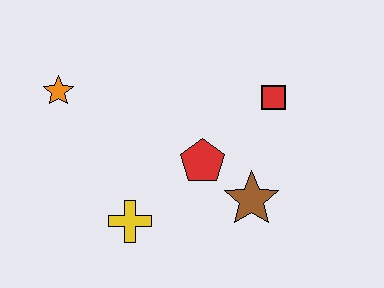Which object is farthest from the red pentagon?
The orange star is farthest from the red pentagon.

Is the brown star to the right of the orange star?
Yes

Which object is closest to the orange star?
The yellow cross is closest to the orange star.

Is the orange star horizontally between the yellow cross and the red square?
No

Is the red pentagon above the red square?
No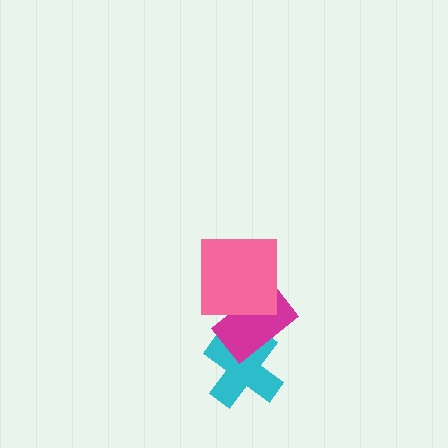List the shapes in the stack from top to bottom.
From top to bottom: the pink square, the magenta rectangle, the cyan cross.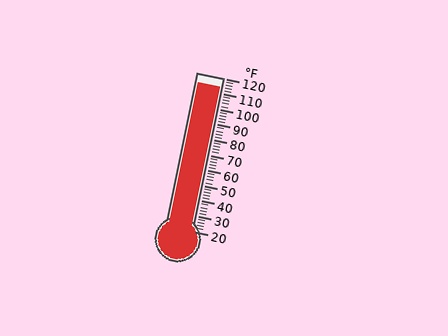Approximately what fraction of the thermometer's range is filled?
The thermometer is filled to approximately 95% of its range.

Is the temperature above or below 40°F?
The temperature is above 40°F.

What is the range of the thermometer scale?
The thermometer scale ranges from 20°F to 120°F.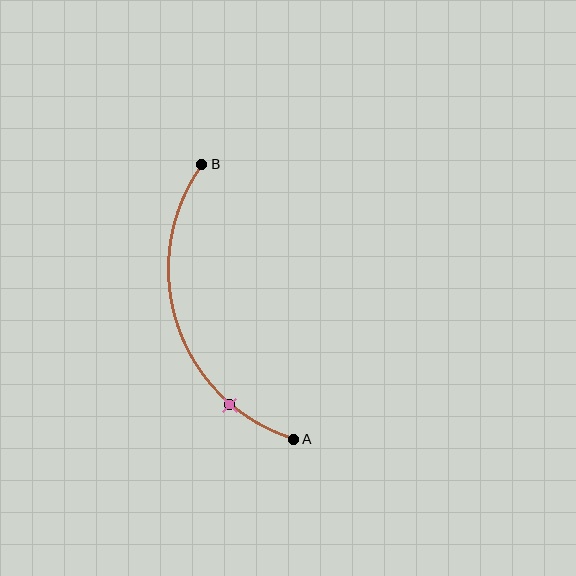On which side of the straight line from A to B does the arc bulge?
The arc bulges to the left of the straight line connecting A and B.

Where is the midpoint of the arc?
The arc midpoint is the point on the curve farthest from the straight line joining A and B. It sits to the left of that line.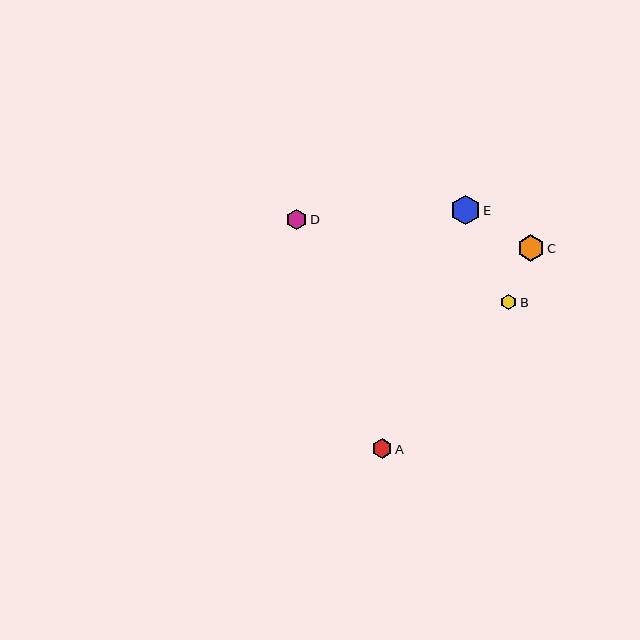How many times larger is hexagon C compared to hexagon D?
Hexagon C is approximately 1.3 times the size of hexagon D.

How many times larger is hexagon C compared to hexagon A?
Hexagon C is approximately 1.4 times the size of hexagon A.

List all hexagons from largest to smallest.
From largest to smallest: E, C, D, A, B.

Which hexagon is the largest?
Hexagon E is the largest with a size of approximately 30 pixels.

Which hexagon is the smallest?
Hexagon B is the smallest with a size of approximately 16 pixels.